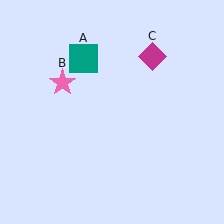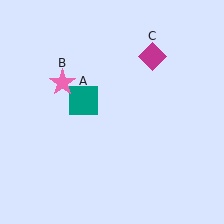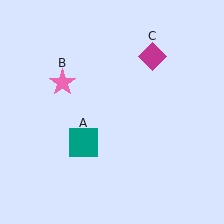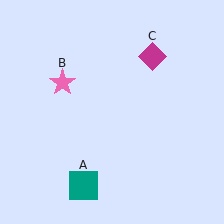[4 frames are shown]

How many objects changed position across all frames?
1 object changed position: teal square (object A).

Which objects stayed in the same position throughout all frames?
Pink star (object B) and magenta diamond (object C) remained stationary.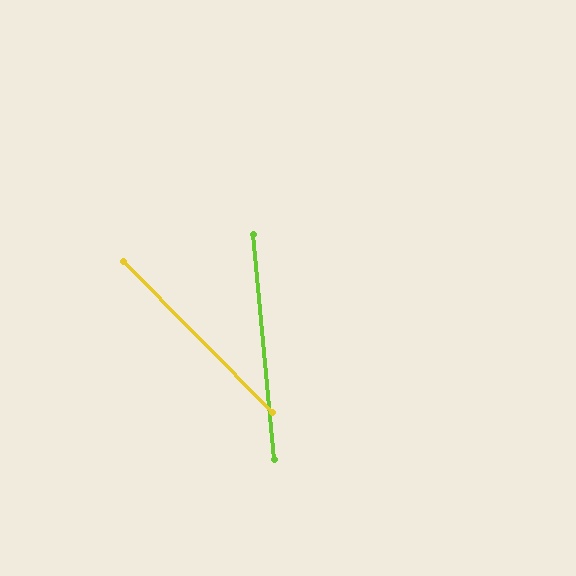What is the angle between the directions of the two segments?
Approximately 40 degrees.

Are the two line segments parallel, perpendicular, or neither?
Neither parallel nor perpendicular — they differ by about 40°.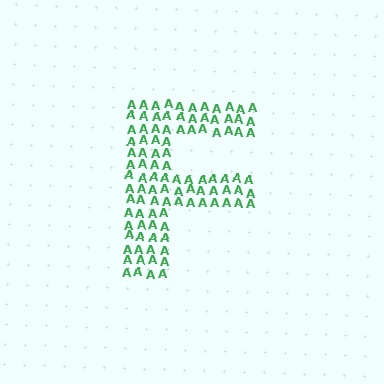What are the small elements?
The small elements are letter A's.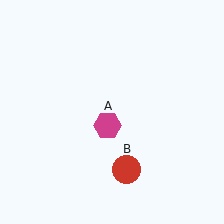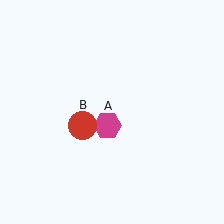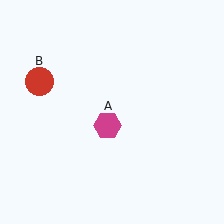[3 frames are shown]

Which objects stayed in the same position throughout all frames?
Magenta hexagon (object A) remained stationary.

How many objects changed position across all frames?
1 object changed position: red circle (object B).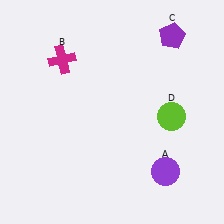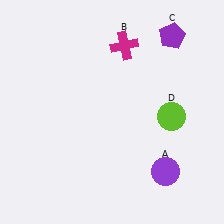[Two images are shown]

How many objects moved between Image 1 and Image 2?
1 object moved between the two images.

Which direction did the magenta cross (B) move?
The magenta cross (B) moved right.